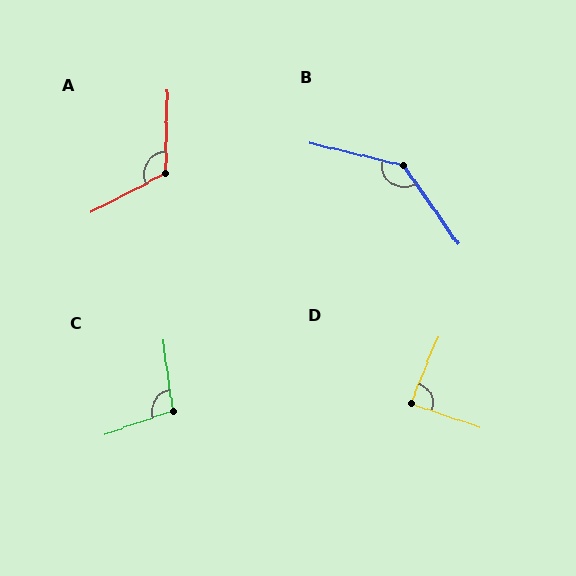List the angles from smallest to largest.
D (86°), C (101°), A (119°), B (139°).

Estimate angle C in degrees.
Approximately 101 degrees.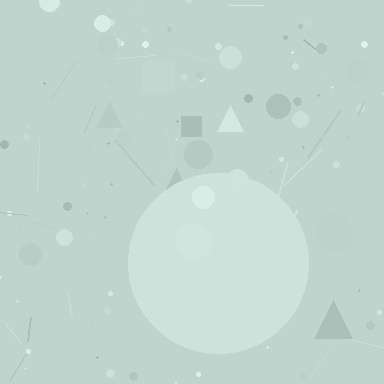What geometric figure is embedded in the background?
A circle is embedded in the background.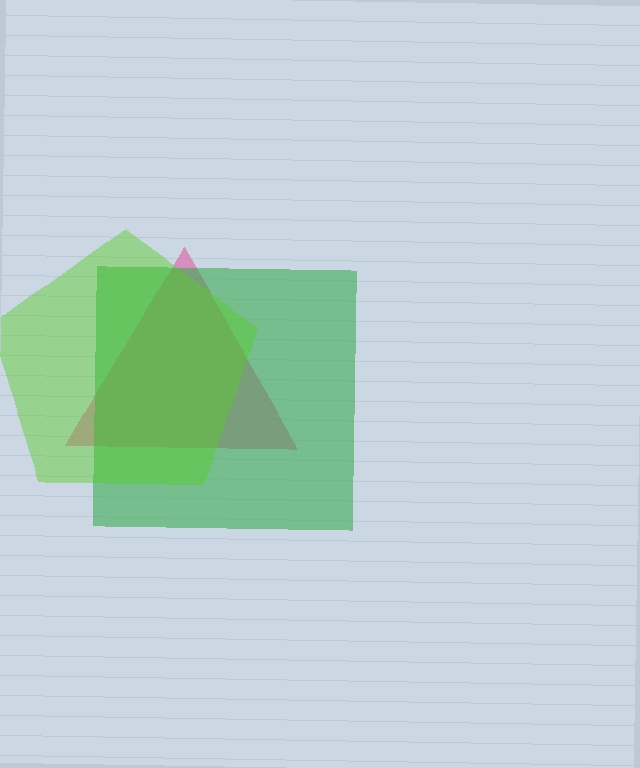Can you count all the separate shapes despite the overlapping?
Yes, there are 3 separate shapes.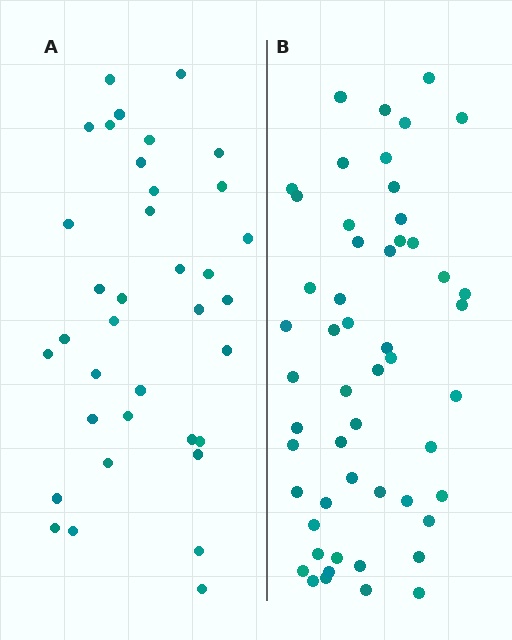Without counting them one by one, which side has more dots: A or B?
Region B (the right region) has more dots.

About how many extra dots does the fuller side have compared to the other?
Region B has approximately 15 more dots than region A.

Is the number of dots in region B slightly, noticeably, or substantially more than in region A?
Region B has substantially more. The ratio is roughly 1.5 to 1.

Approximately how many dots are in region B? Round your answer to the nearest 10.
About 50 dots. (The exact count is 53, which rounds to 50.)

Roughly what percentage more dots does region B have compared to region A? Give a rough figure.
About 45% more.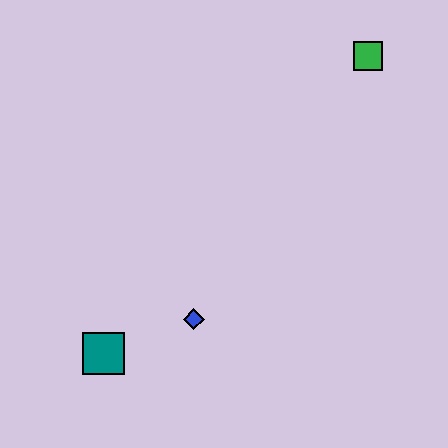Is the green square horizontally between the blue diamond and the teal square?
No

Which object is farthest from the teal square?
The green square is farthest from the teal square.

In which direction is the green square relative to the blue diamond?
The green square is above the blue diamond.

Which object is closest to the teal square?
The blue diamond is closest to the teal square.